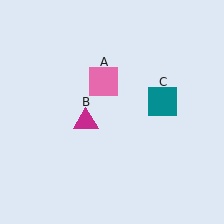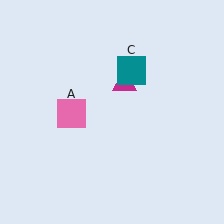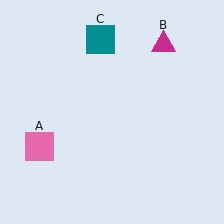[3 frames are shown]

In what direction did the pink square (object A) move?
The pink square (object A) moved down and to the left.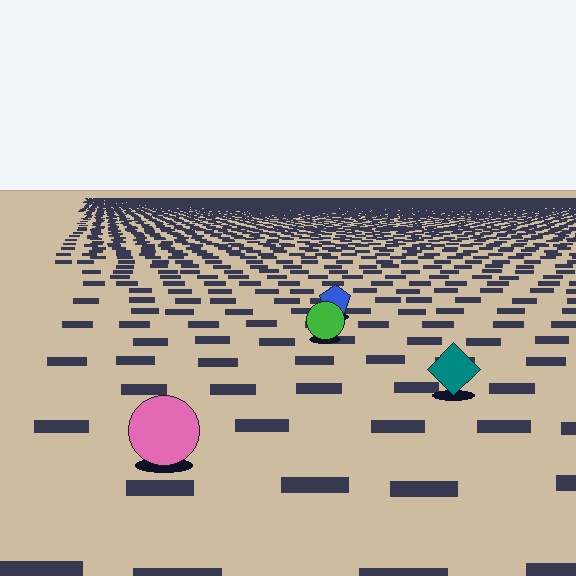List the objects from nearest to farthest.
From nearest to farthest: the pink circle, the teal diamond, the green circle, the blue pentagon.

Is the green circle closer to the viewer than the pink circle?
No. The pink circle is closer — you can tell from the texture gradient: the ground texture is coarser near it.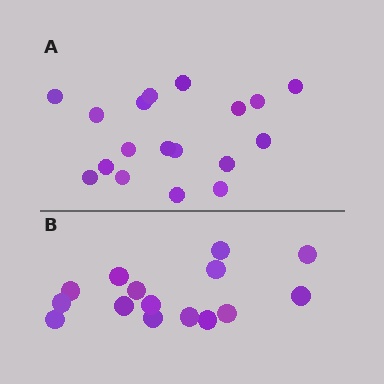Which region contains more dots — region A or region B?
Region A (the top region) has more dots.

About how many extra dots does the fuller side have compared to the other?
Region A has just a few more — roughly 2 or 3 more dots than region B.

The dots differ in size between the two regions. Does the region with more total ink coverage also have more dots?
No. Region B has more total ink coverage because its dots are larger, but region A actually contains more individual dots. Total area can be misleading — the number of items is what matters here.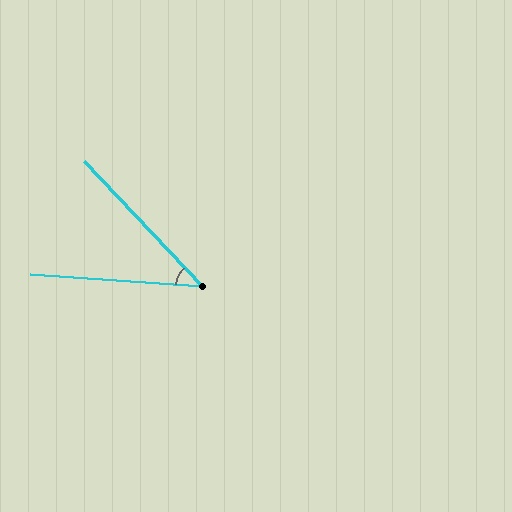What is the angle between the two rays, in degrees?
Approximately 43 degrees.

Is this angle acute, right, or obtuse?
It is acute.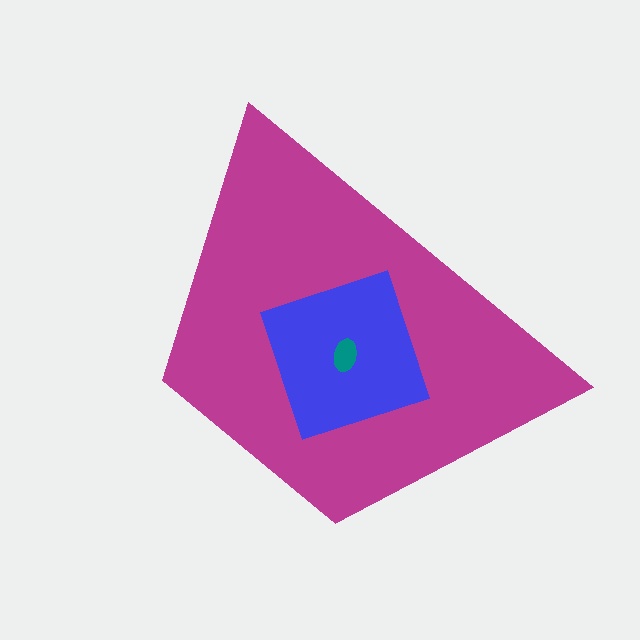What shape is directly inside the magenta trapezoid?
The blue square.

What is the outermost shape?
The magenta trapezoid.